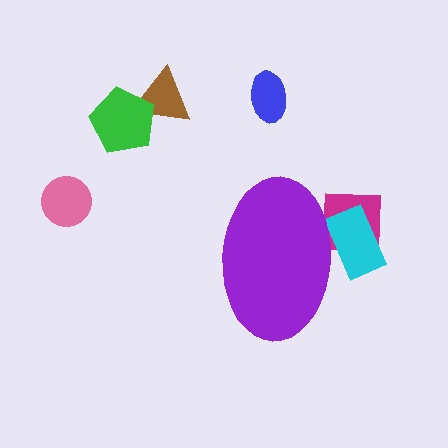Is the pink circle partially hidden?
No, the pink circle is fully visible.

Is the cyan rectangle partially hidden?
Yes, the cyan rectangle is partially hidden behind the purple ellipse.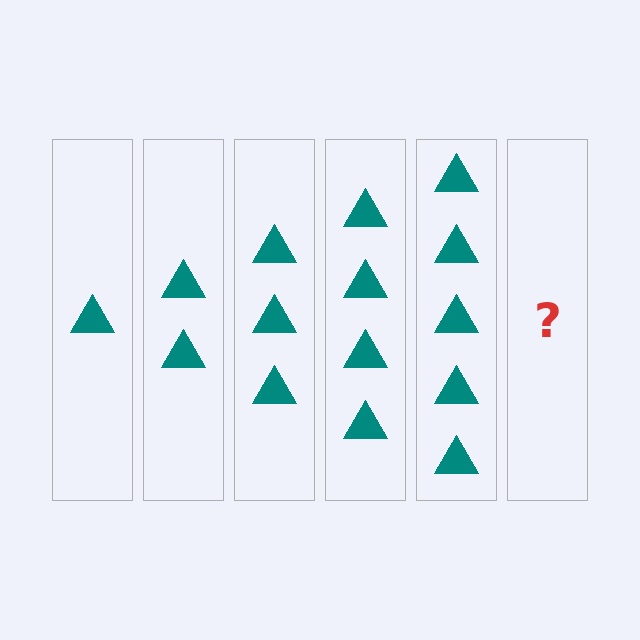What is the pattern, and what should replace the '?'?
The pattern is that each step adds one more triangle. The '?' should be 6 triangles.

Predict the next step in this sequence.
The next step is 6 triangles.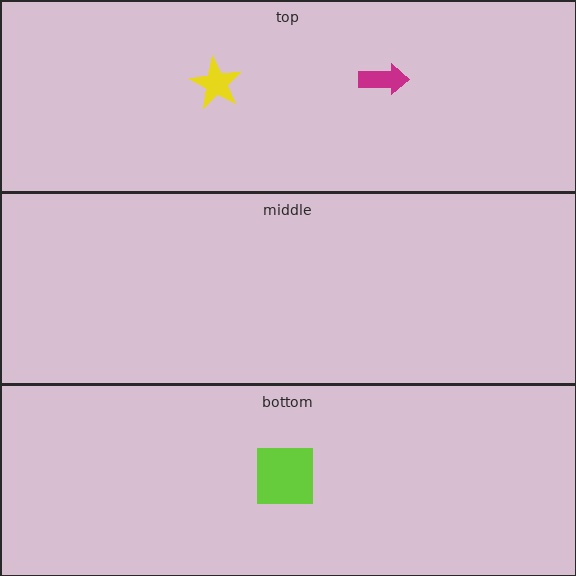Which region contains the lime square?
The bottom region.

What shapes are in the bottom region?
The lime square.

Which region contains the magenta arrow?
The top region.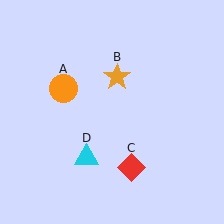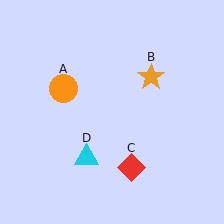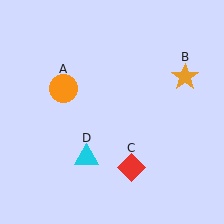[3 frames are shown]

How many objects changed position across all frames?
1 object changed position: orange star (object B).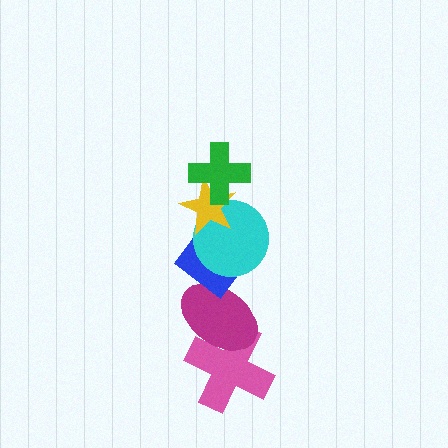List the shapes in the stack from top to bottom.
From top to bottom: the green cross, the yellow star, the cyan circle, the blue diamond, the magenta ellipse, the pink cross.